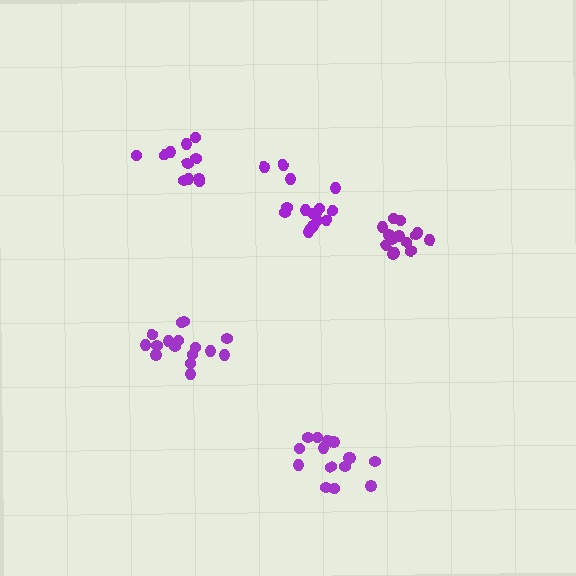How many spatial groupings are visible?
There are 5 spatial groupings.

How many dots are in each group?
Group 1: 14 dots, Group 2: 15 dots, Group 3: 16 dots, Group 4: 11 dots, Group 5: 16 dots (72 total).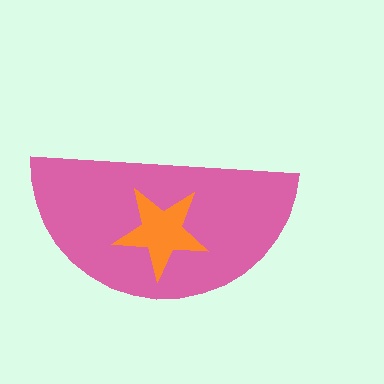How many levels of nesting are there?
2.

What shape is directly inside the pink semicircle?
The orange star.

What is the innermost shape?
The orange star.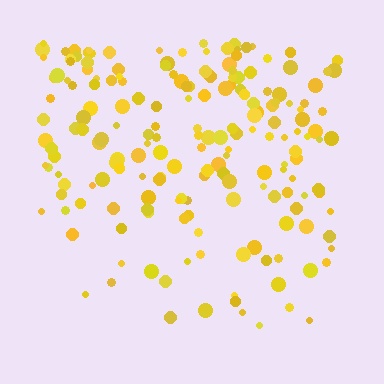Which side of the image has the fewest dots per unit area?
The bottom.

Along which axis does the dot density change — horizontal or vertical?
Vertical.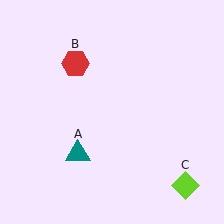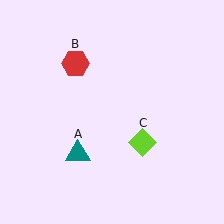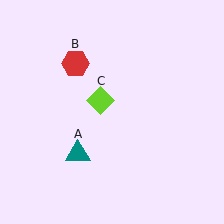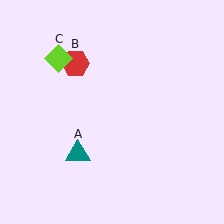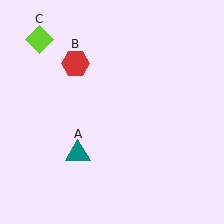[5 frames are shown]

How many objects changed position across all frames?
1 object changed position: lime diamond (object C).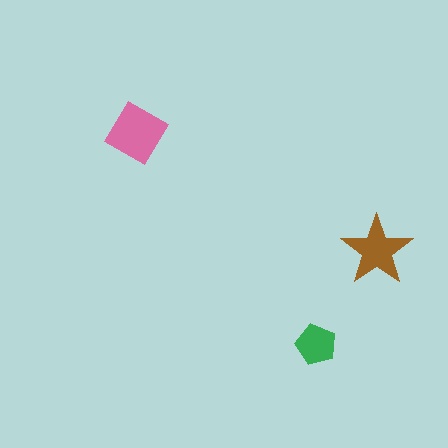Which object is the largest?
The pink diamond.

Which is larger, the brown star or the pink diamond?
The pink diamond.